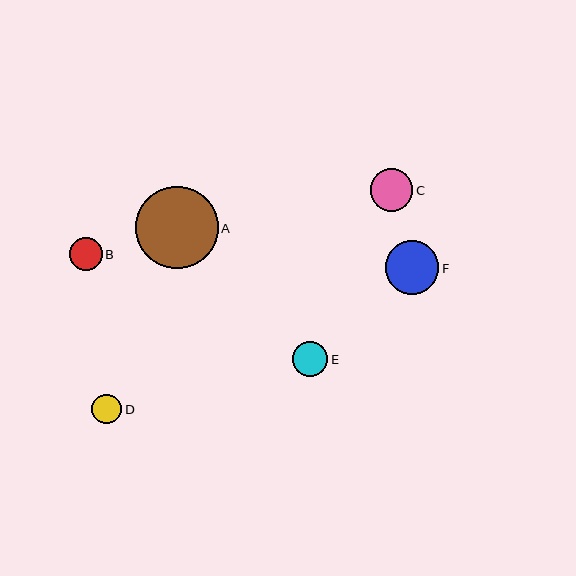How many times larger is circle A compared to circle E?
Circle A is approximately 2.4 times the size of circle E.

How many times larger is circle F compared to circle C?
Circle F is approximately 1.3 times the size of circle C.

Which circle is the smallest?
Circle D is the smallest with a size of approximately 30 pixels.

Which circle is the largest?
Circle A is the largest with a size of approximately 83 pixels.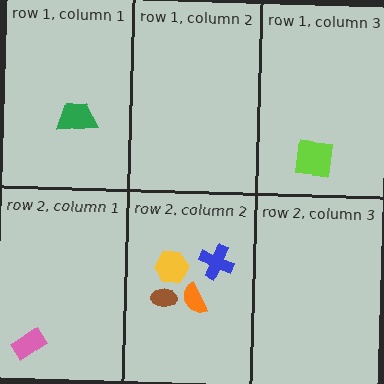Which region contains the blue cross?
The row 2, column 2 region.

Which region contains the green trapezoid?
The row 1, column 1 region.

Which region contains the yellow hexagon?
The row 2, column 2 region.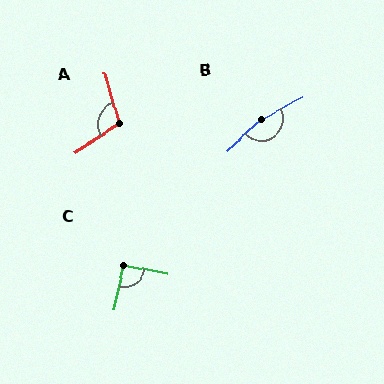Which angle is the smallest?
C, at approximately 92 degrees.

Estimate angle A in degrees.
Approximately 107 degrees.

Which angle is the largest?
B, at approximately 166 degrees.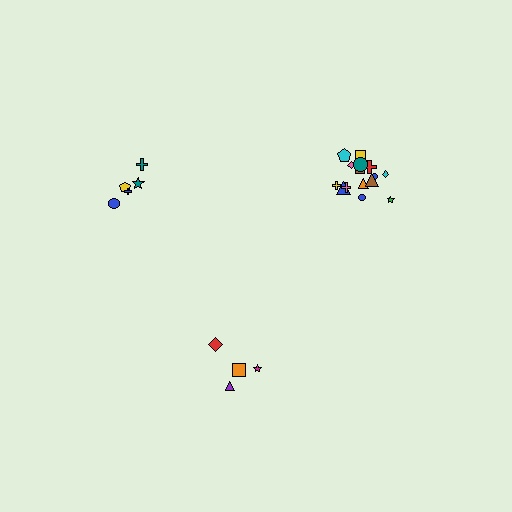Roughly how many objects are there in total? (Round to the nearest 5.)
Roughly 25 objects in total.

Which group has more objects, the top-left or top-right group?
The top-right group.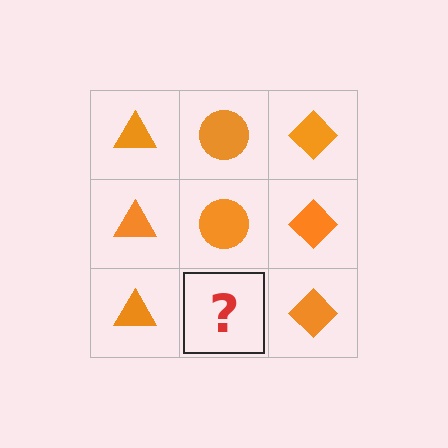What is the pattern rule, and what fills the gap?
The rule is that each column has a consistent shape. The gap should be filled with an orange circle.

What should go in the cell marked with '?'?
The missing cell should contain an orange circle.